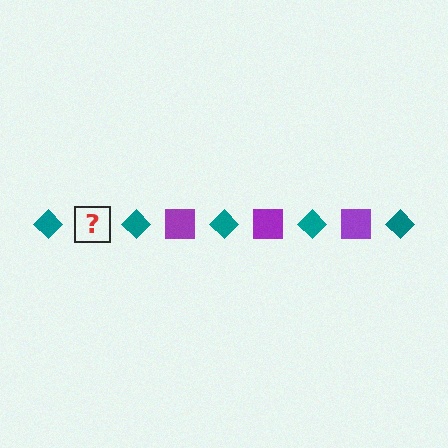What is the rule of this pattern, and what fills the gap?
The rule is that the pattern alternates between teal diamond and purple square. The gap should be filled with a purple square.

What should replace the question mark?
The question mark should be replaced with a purple square.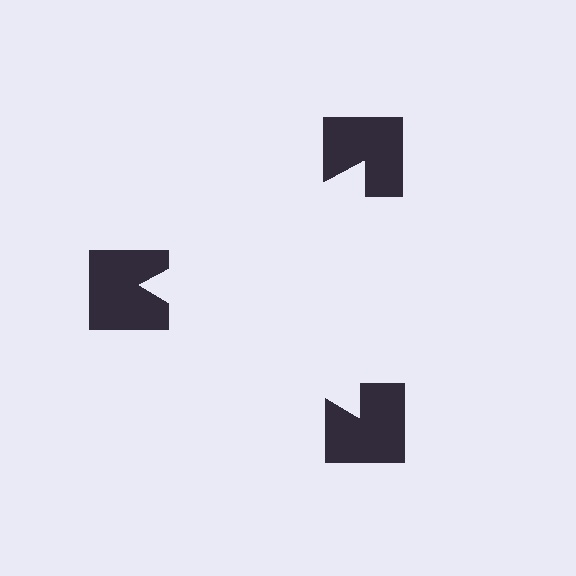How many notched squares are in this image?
There are 3 — one at each vertex of the illusory triangle.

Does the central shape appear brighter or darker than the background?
It typically appears slightly brighter than the background, even though no actual brightness change is drawn.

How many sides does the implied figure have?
3 sides.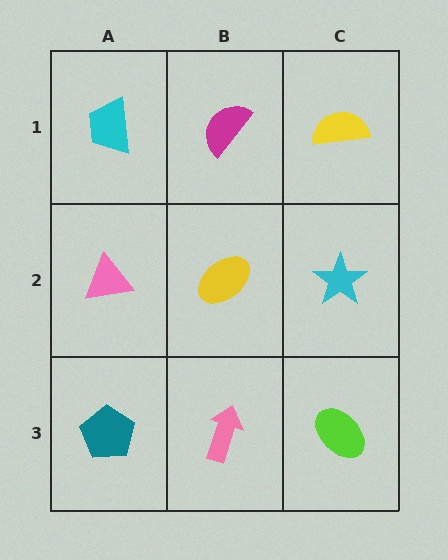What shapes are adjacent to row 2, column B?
A magenta semicircle (row 1, column B), a pink arrow (row 3, column B), a pink triangle (row 2, column A), a cyan star (row 2, column C).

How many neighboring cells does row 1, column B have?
3.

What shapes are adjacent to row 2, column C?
A yellow semicircle (row 1, column C), a lime ellipse (row 3, column C), a yellow ellipse (row 2, column B).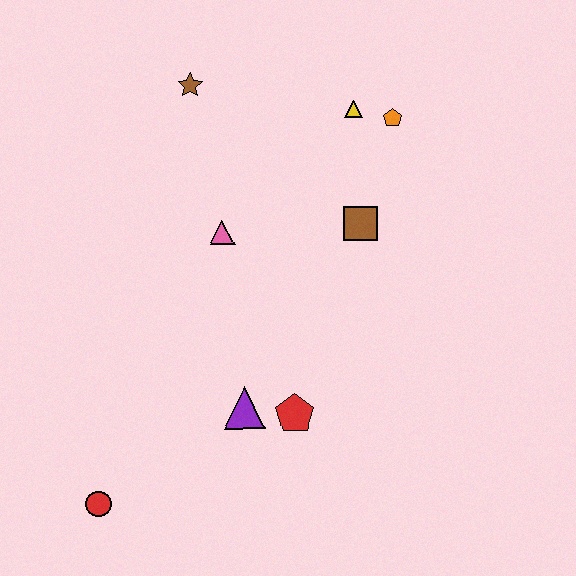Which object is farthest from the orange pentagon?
The red circle is farthest from the orange pentagon.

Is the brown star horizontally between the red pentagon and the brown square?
No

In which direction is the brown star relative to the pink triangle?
The brown star is above the pink triangle.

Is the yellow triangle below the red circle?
No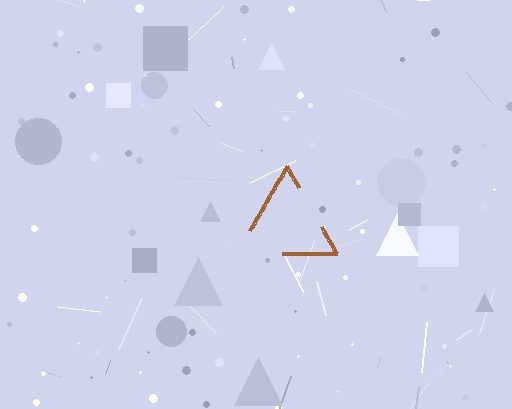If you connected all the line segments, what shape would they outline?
They would outline a triangle.